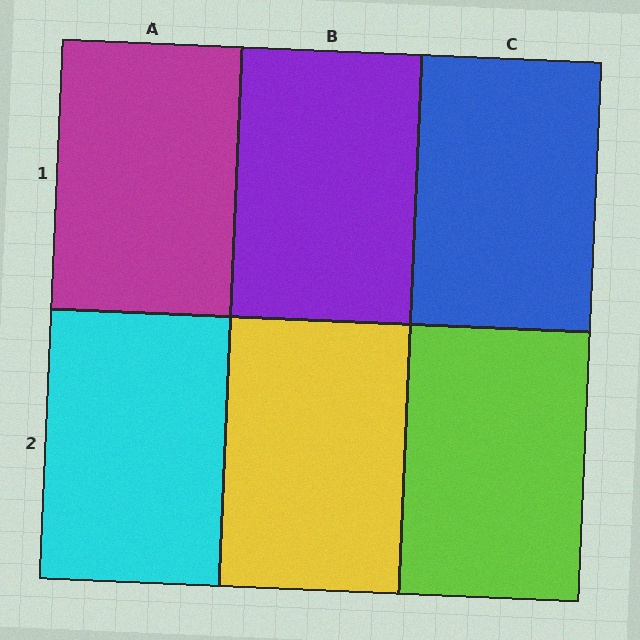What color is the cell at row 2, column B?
Yellow.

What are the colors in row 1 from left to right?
Magenta, purple, blue.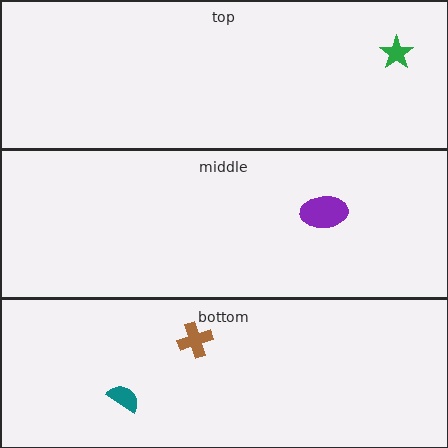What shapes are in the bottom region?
The brown cross, the teal semicircle.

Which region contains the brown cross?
The bottom region.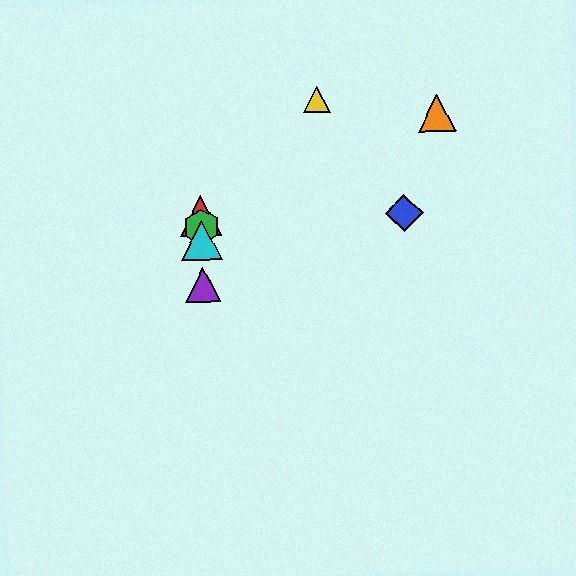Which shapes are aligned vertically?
The red triangle, the green hexagon, the purple triangle, the cyan triangle are aligned vertically.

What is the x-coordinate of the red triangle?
The red triangle is at x≈201.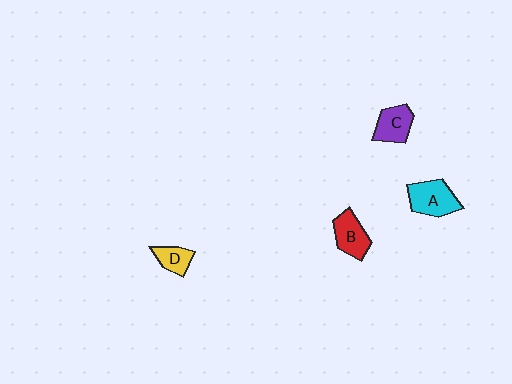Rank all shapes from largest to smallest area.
From largest to smallest: A (cyan), B (red), C (purple), D (yellow).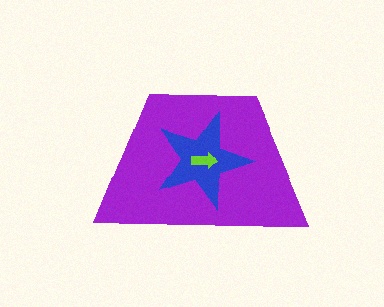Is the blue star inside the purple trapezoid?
Yes.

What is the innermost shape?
The lime arrow.